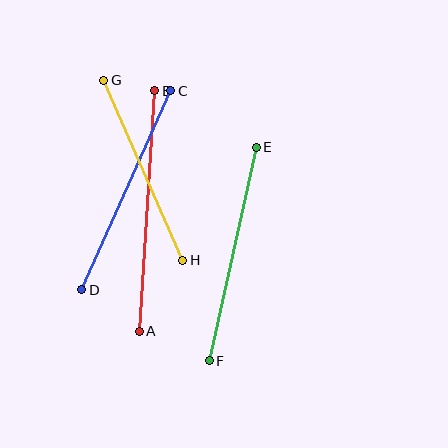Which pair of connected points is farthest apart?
Points A and B are farthest apart.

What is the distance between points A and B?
The distance is approximately 241 pixels.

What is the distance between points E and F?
The distance is approximately 219 pixels.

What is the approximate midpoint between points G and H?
The midpoint is at approximately (143, 170) pixels.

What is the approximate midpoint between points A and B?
The midpoint is at approximately (147, 211) pixels.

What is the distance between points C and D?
The distance is approximately 218 pixels.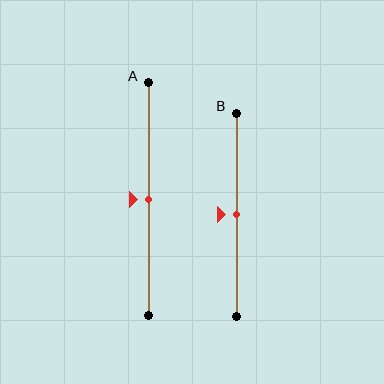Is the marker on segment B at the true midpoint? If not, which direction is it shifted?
Yes, the marker on segment B is at the true midpoint.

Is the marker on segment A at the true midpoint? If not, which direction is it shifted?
Yes, the marker on segment A is at the true midpoint.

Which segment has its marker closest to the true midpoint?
Segment A has its marker closest to the true midpoint.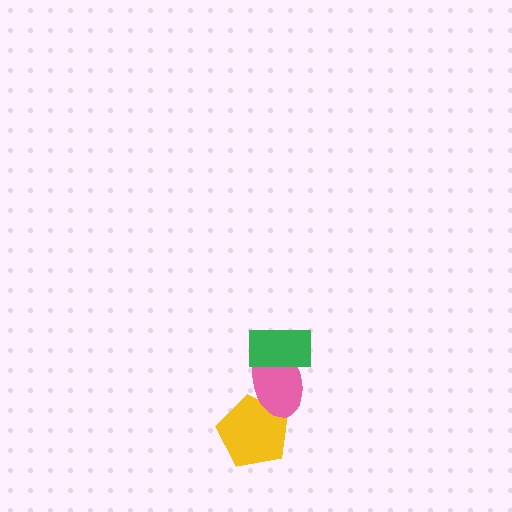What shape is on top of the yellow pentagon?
The pink ellipse is on top of the yellow pentagon.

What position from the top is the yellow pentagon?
The yellow pentagon is 3rd from the top.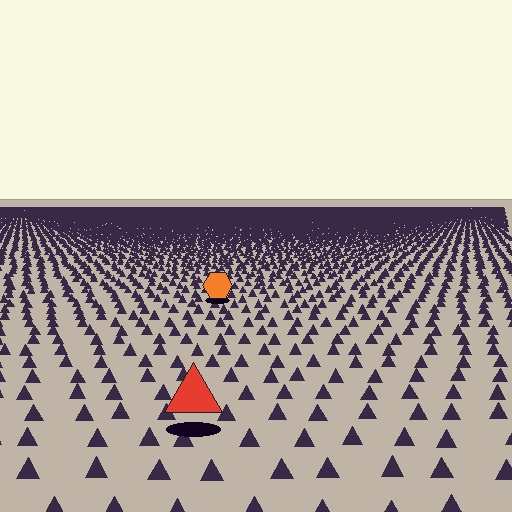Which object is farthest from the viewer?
The orange hexagon is farthest from the viewer. It appears smaller and the ground texture around it is denser.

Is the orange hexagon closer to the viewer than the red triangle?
No. The red triangle is closer — you can tell from the texture gradient: the ground texture is coarser near it.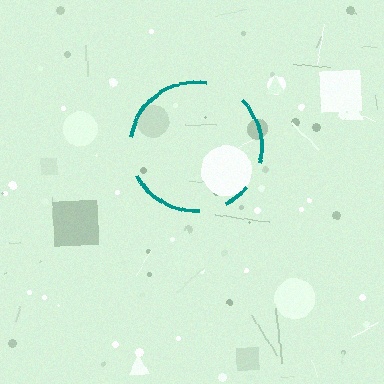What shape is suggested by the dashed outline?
The dashed outline suggests a circle.